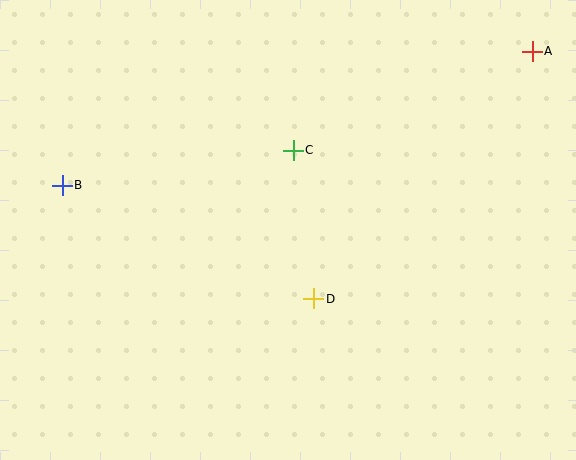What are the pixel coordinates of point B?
Point B is at (62, 185).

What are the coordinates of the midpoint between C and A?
The midpoint between C and A is at (413, 101).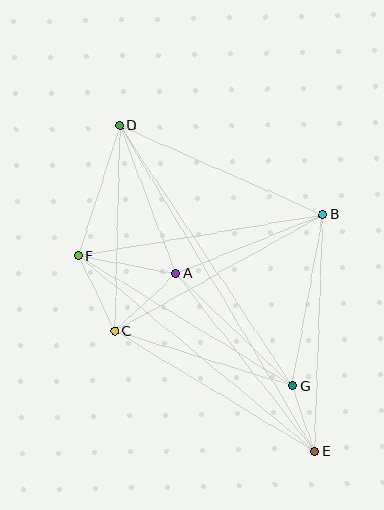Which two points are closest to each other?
Points E and G are closest to each other.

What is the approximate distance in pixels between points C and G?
The distance between C and G is approximately 186 pixels.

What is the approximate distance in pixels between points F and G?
The distance between F and G is approximately 250 pixels.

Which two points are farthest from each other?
Points D and E are farthest from each other.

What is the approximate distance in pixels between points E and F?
The distance between E and F is approximately 306 pixels.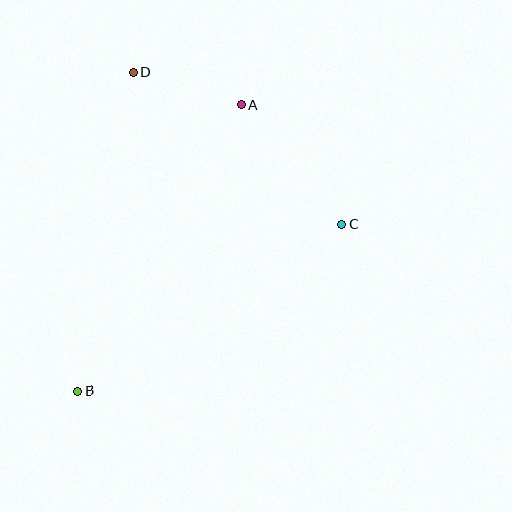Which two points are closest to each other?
Points A and D are closest to each other.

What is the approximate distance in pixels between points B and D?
The distance between B and D is approximately 323 pixels.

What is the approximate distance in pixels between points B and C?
The distance between B and C is approximately 312 pixels.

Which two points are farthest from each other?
Points A and B are farthest from each other.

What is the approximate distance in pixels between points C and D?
The distance between C and D is approximately 257 pixels.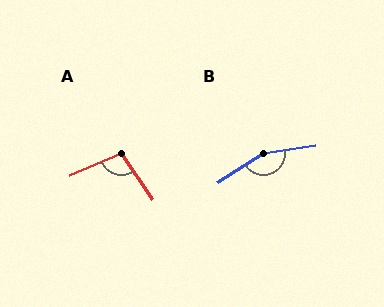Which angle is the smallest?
A, at approximately 101 degrees.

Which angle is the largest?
B, at approximately 156 degrees.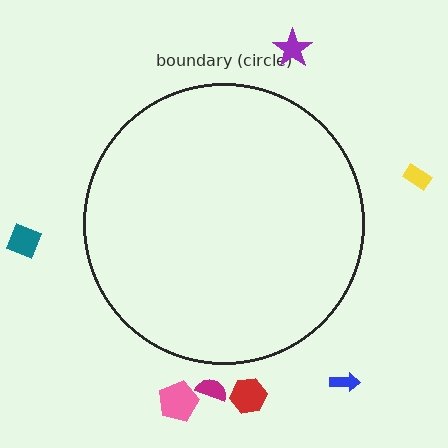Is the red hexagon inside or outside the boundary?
Outside.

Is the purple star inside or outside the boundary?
Outside.